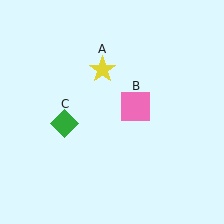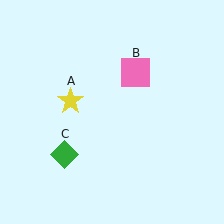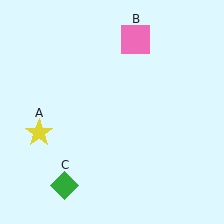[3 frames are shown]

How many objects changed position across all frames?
3 objects changed position: yellow star (object A), pink square (object B), green diamond (object C).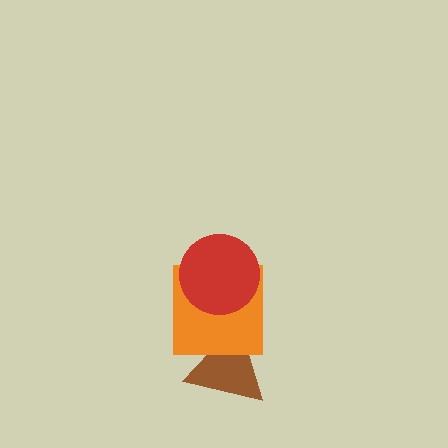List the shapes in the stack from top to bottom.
From top to bottom: the red circle, the orange square, the brown triangle.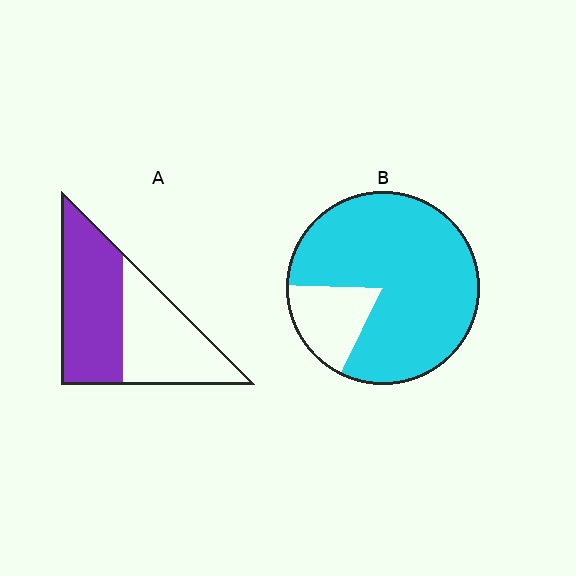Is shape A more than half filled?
Roughly half.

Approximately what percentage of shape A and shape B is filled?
A is approximately 55% and B is approximately 80%.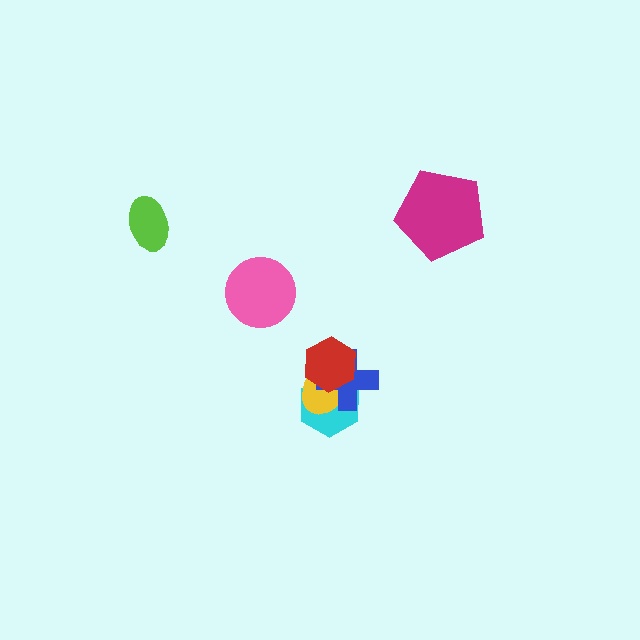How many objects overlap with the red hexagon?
3 objects overlap with the red hexagon.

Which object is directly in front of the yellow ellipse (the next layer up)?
The blue cross is directly in front of the yellow ellipse.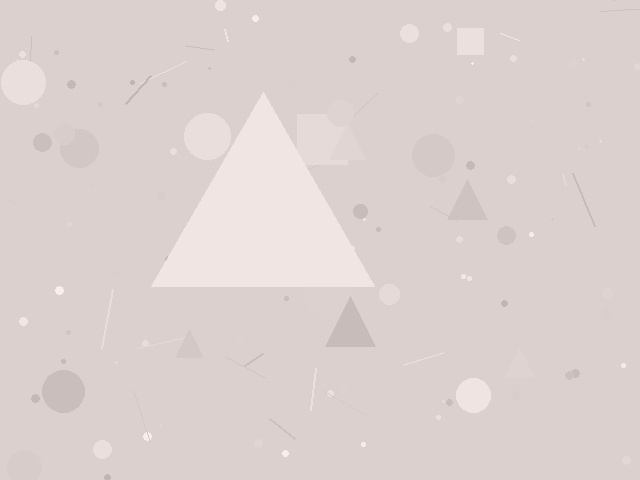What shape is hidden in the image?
A triangle is hidden in the image.